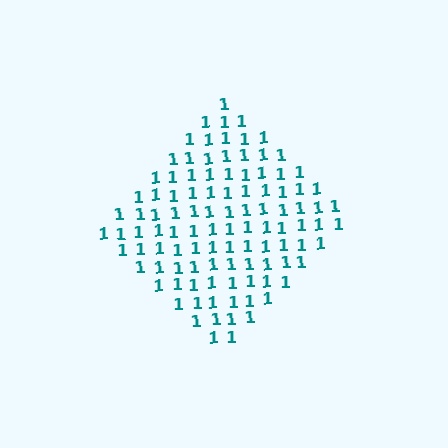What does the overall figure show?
The overall figure shows a diamond.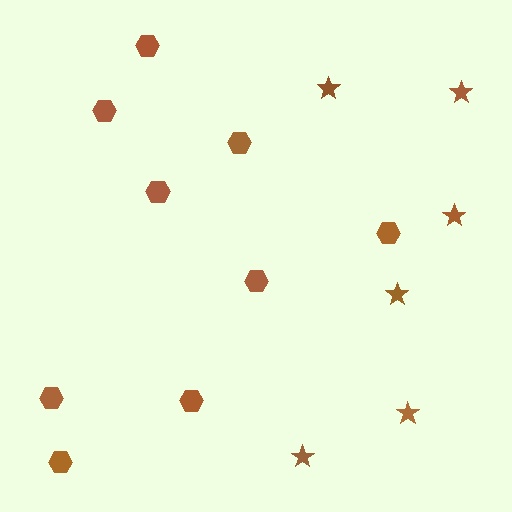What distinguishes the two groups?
There are 2 groups: one group of hexagons (9) and one group of stars (6).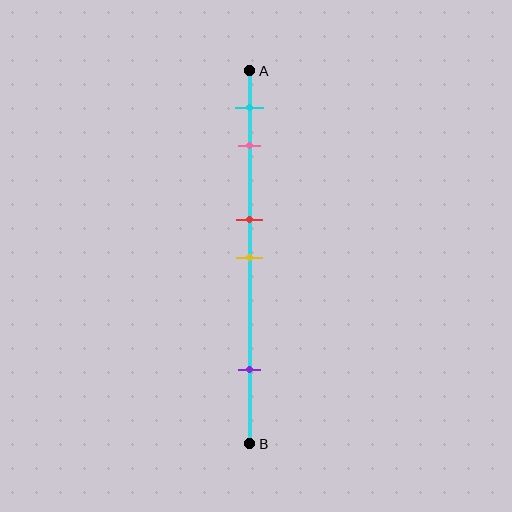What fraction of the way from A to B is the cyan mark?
The cyan mark is approximately 10% (0.1) of the way from A to B.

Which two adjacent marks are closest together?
The red and yellow marks are the closest adjacent pair.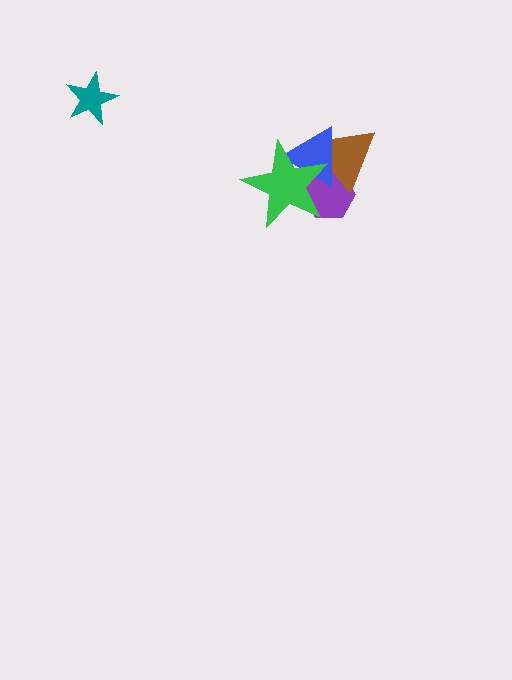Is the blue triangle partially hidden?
Yes, it is partially covered by another shape.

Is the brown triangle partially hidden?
Yes, it is partially covered by another shape.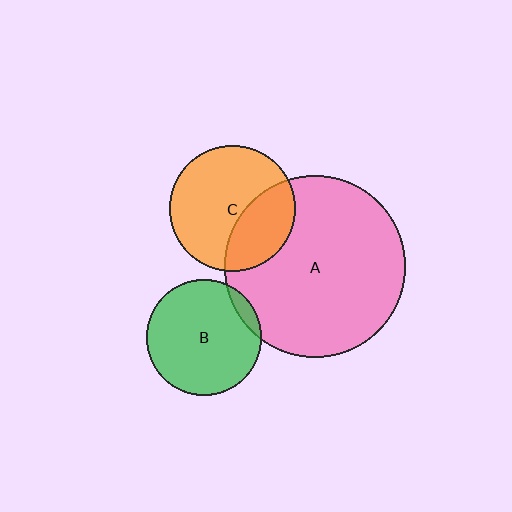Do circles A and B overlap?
Yes.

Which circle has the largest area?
Circle A (pink).